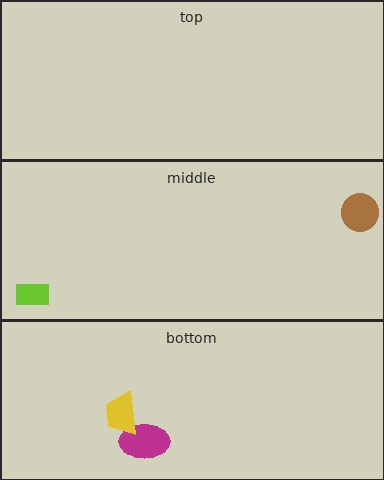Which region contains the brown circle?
The middle region.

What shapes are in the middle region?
The brown circle, the lime rectangle.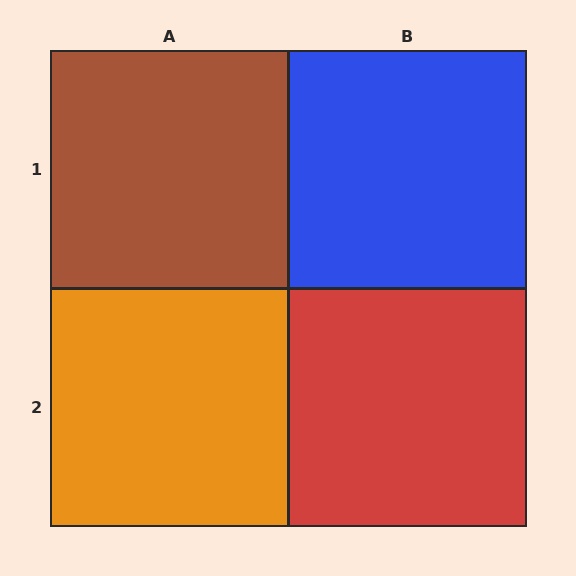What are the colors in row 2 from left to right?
Orange, red.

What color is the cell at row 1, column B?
Blue.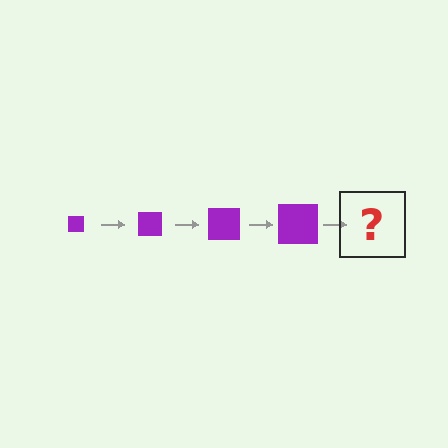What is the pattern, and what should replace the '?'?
The pattern is that the square gets progressively larger each step. The '?' should be a purple square, larger than the previous one.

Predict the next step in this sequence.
The next step is a purple square, larger than the previous one.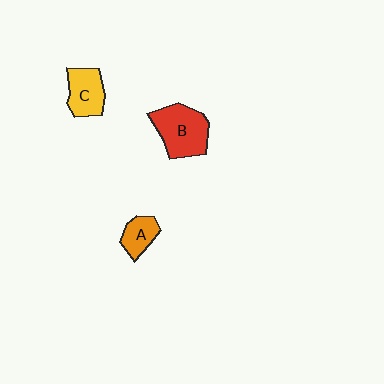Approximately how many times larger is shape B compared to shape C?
Approximately 1.4 times.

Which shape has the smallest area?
Shape A (orange).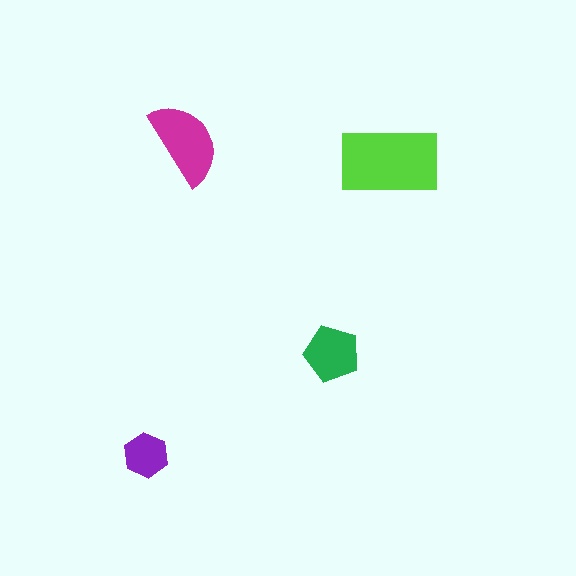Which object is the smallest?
The purple hexagon.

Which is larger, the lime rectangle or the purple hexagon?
The lime rectangle.